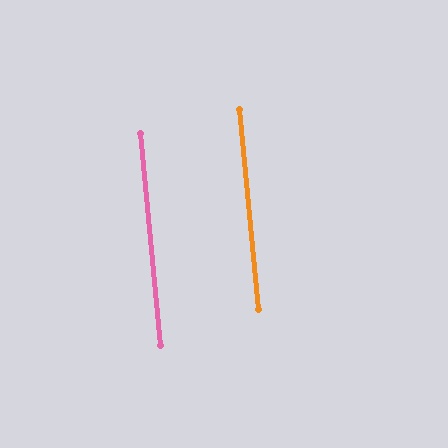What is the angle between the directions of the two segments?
Approximately 0 degrees.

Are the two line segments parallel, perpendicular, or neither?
Parallel — their directions differ by only 0.2°.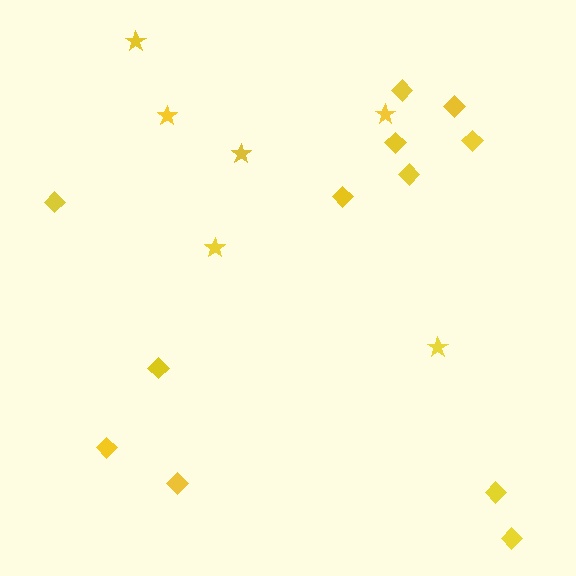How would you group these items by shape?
There are 2 groups: one group of stars (6) and one group of diamonds (12).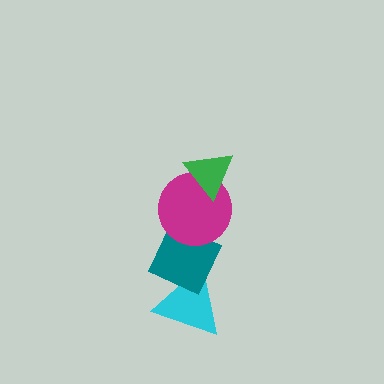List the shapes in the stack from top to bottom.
From top to bottom: the green triangle, the magenta circle, the teal diamond, the cyan triangle.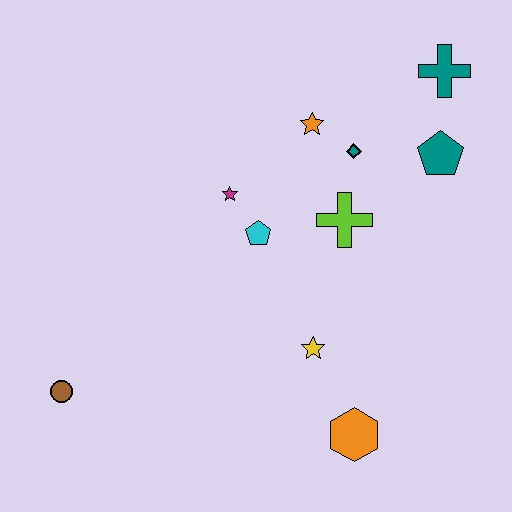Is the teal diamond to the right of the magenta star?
Yes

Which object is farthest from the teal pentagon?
The brown circle is farthest from the teal pentagon.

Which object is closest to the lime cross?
The teal diamond is closest to the lime cross.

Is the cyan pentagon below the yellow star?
No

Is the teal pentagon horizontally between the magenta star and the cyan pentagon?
No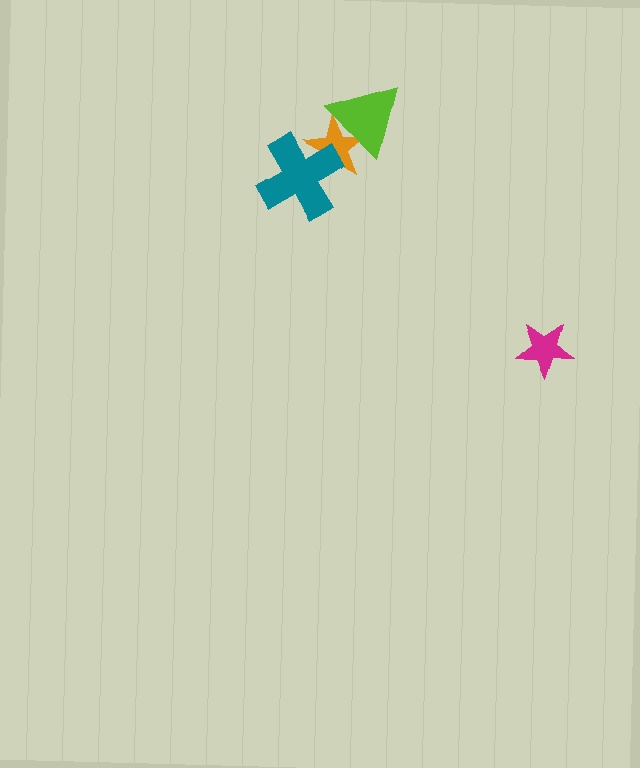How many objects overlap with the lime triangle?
1 object overlaps with the lime triangle.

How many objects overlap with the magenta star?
0 objects overlap with the magenta star.